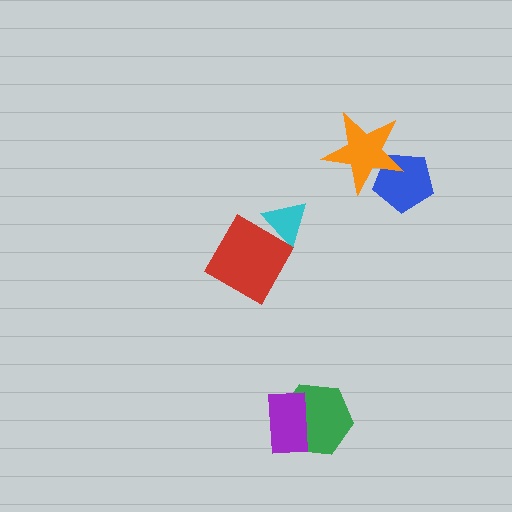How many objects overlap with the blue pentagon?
1 object overlaps with the blue pentagon.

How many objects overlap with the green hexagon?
1 object overlaps with the green hexagon.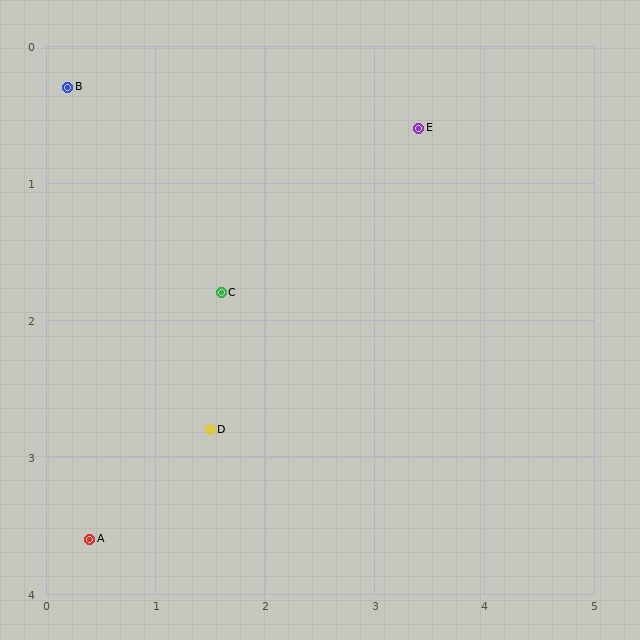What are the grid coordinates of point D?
Point D is at approximately (1.5, 2.8).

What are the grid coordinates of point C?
Point C is at approximately (1.6, 1.8).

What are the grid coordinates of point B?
Point B is at approximately (0.2, 0.3).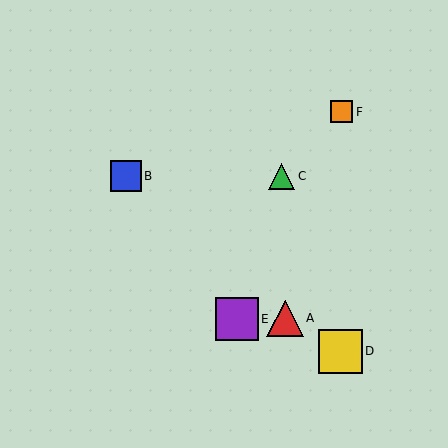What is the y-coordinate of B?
Object B is at y≈176.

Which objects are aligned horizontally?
Objects B, C are aligned horizontally.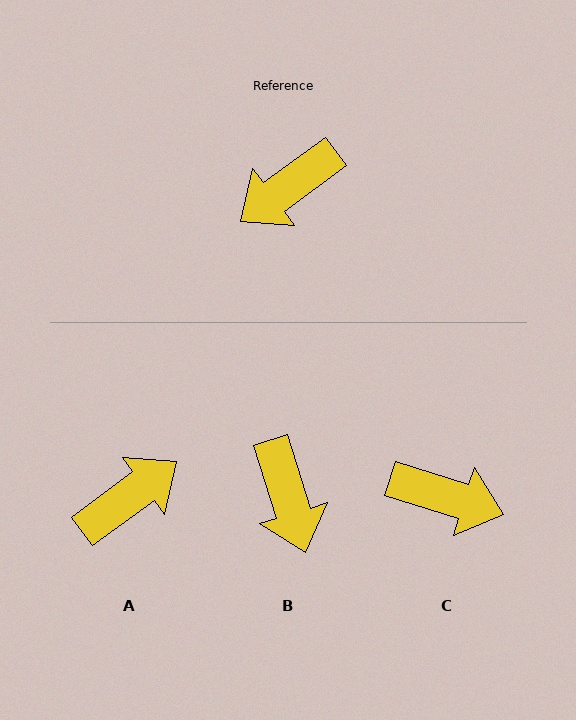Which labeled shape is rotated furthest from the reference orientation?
A, about 180 degrees away.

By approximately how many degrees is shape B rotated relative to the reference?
Approximately 71 degrees counter-clockwise.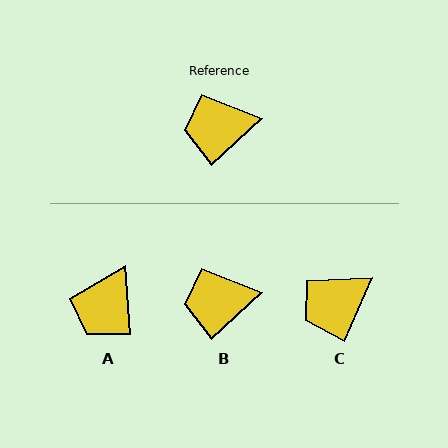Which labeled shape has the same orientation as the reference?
B.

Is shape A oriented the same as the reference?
No, it is off by about 52 degrees.